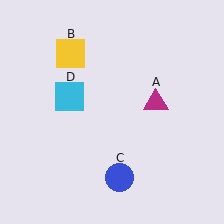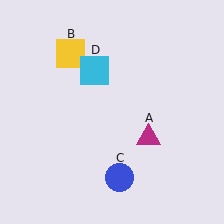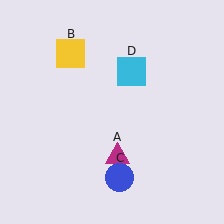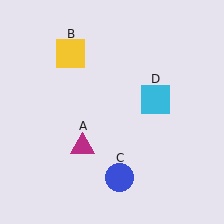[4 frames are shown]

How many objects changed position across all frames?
2 objects changed position: magenta triangle (object A), cyan square (object D).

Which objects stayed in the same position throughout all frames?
Yellow square (object B) and blue circle (object C) remained stationary.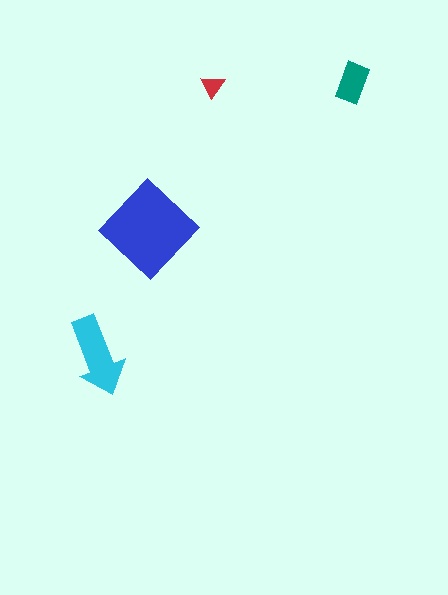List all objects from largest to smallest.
The blue diamond, the cyan arrow, the teal rectangle, the red triangle.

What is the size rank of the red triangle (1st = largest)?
4th.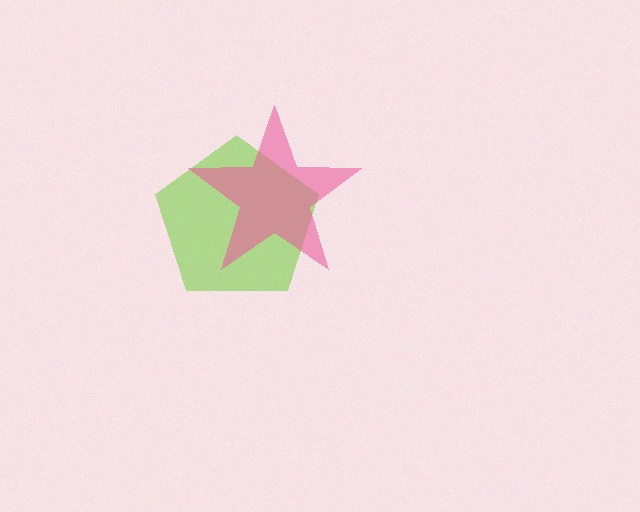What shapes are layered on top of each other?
The layered shapes are: a lime pentagon, a pink star.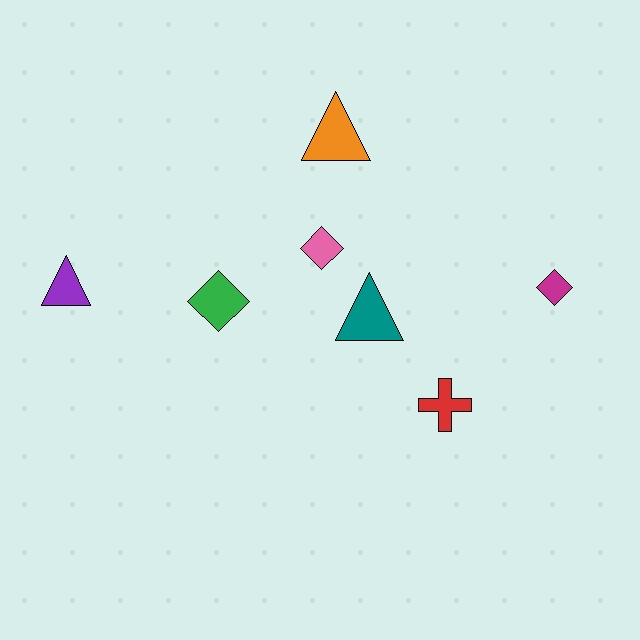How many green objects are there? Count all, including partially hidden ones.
There is 1 green object.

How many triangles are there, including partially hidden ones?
There are 3 triangles.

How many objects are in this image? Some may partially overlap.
There are 7 objects.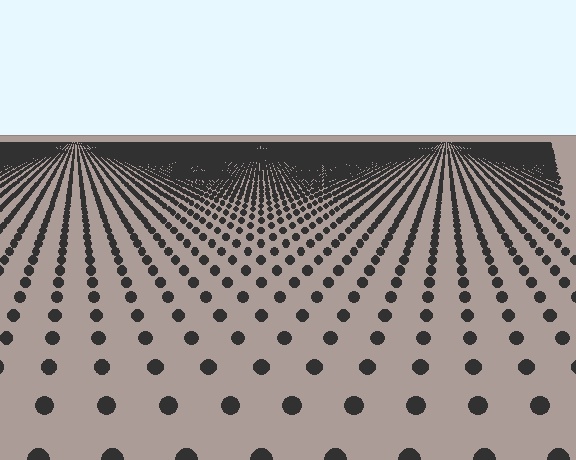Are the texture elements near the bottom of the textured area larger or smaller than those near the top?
Larger. Near the bottom, elements are closer to the viewer and appear at a bigger on-screen size.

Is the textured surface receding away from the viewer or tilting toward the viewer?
The surface is receding away from the viewer. Texture elements get smaller and denser toward the top.